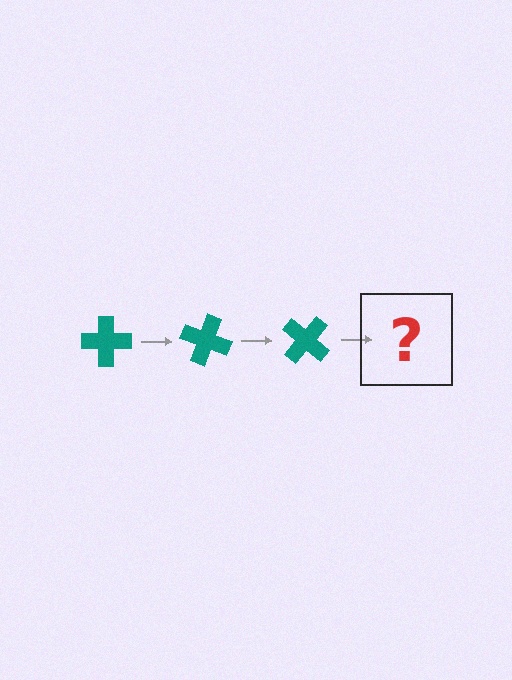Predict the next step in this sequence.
The next step is a teal cross rotated 60 degrees.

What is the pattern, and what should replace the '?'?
The pattern is that the cross rotates 20 degrees each step. The '?' should be a teal cross rotated 60 degrees.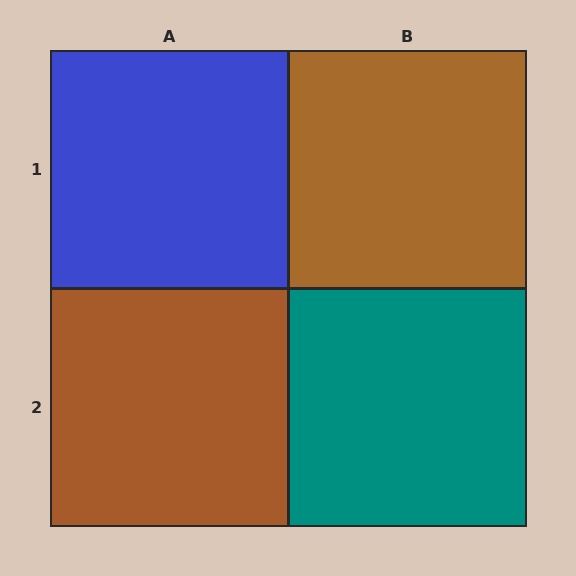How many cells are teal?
1 cell is teal.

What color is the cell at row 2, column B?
Teal.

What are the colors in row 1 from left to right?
Blue, brown.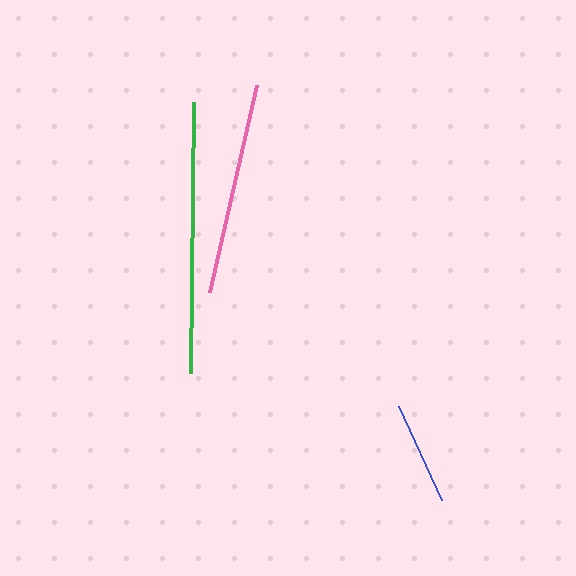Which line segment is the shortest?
The blue line is the shortest at approximately 104 pixels.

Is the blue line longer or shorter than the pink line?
The pink line is longer than the blue line.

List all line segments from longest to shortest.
From longest to shortest: green, pink, blue.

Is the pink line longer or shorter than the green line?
The green line is longer than the pink line.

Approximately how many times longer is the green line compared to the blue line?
The green line is approximately 2.6 times the length of the blue line.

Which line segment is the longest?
The green line is the longest at approximately 271 pixels.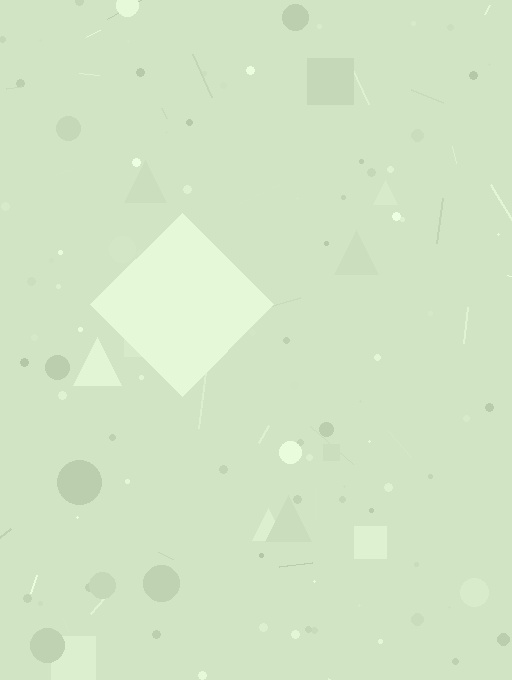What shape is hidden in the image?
A diamond is hidden in the image.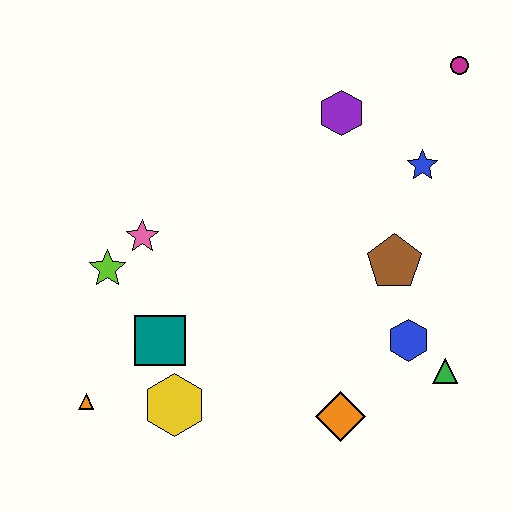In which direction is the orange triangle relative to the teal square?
The orange triangle is to the left of the teal square.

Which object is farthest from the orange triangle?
The magenta circle is farthest from the orange triangle.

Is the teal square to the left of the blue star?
Yes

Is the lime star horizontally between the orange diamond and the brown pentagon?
No